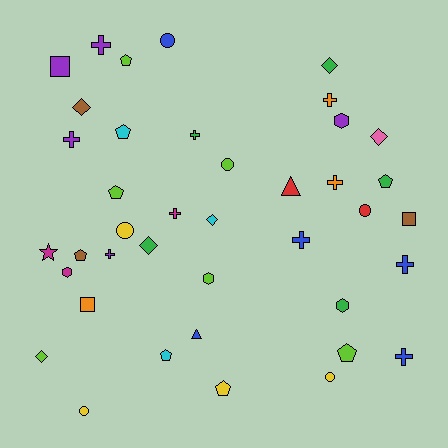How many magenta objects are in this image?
There are 3 magenta objects.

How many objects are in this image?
There are 40 objects.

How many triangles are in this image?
There are 2 triangles.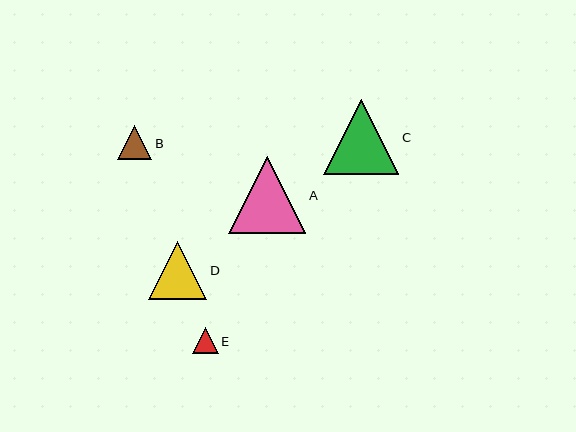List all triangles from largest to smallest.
From largest to smallest: A, C, D, B, E.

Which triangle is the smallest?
Triangle E is the smallest with a size of approximately 26 pixels.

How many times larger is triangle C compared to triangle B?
Triangle C is approximately 2.2 times the size of triangle B.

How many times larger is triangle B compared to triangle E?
Triangle B is approximately 1.3 times the size of triangle E.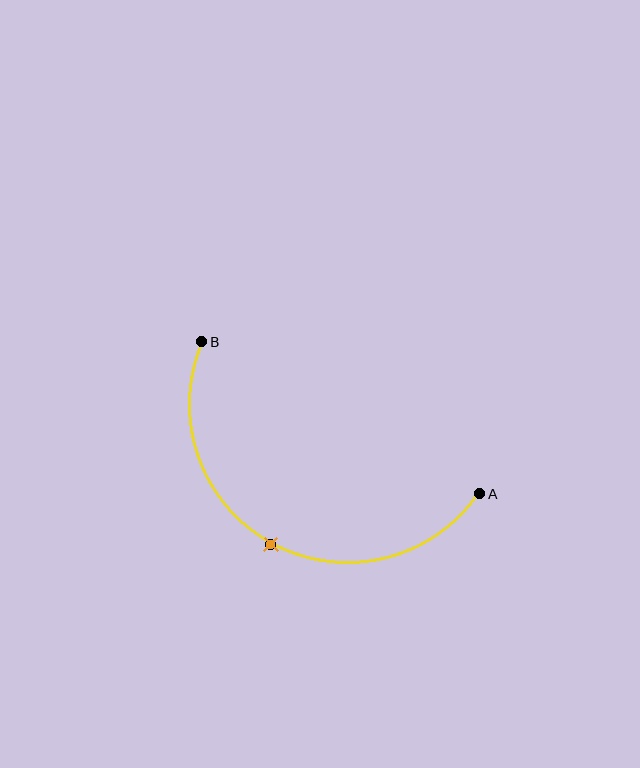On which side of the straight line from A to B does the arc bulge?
The arc bulges below the straight line connecting A and B.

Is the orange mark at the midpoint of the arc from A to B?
Yes. The orange mark lies on the arc at equal arc-length from both A and B — it is the arc midpoint.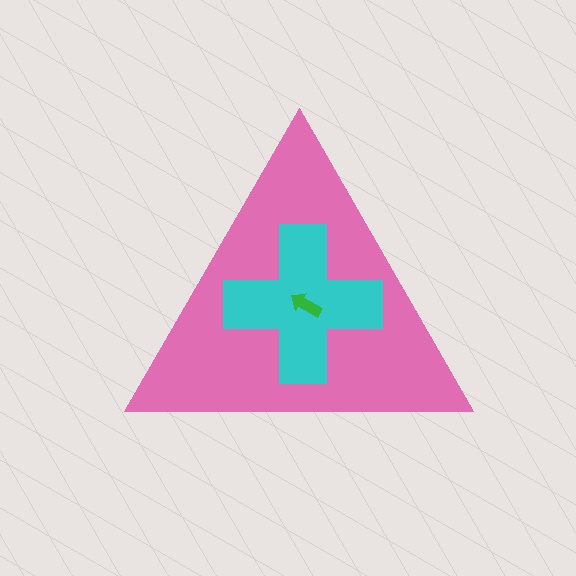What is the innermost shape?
The green arrow.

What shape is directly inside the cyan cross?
The green arrow.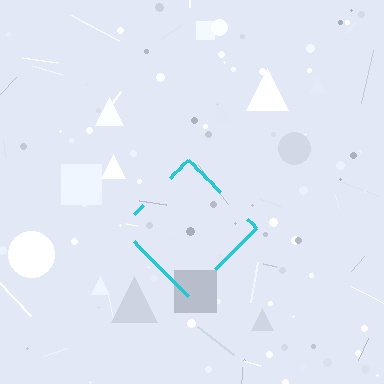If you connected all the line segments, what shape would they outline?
They would outline a diamond.